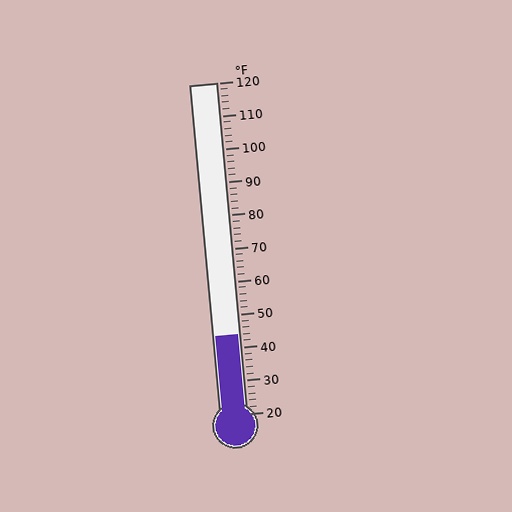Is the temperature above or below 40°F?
The temperature is above 40°F.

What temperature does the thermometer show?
The thermometer shows approximately 44°F.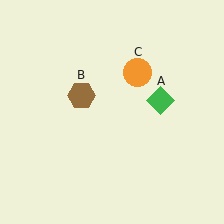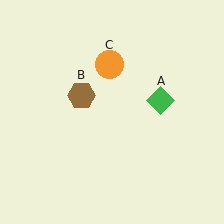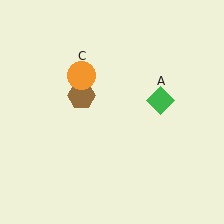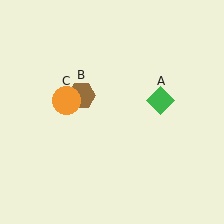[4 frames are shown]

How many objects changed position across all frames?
1 object changed position: orange circle (object C).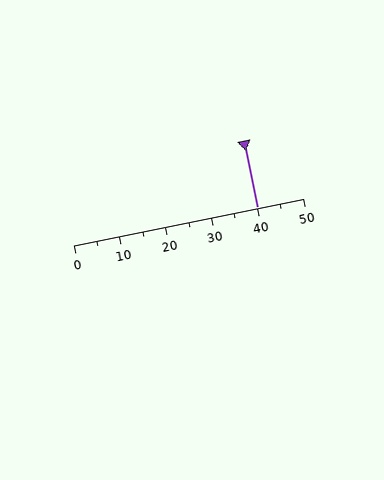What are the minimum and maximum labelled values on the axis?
The axis runs from 0 to 50.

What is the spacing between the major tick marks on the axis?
The major ticks are spaced 10 apart.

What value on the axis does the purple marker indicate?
The marker indicates approximately 40.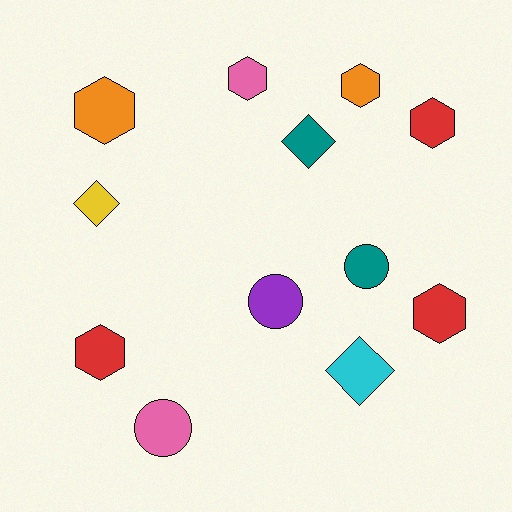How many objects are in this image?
There are 12 objects.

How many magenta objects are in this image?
There are no magenta objects.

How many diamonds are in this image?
There are 3 diamonds.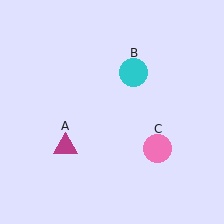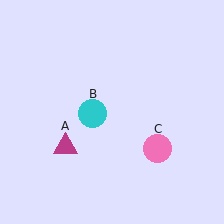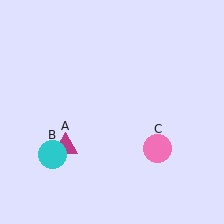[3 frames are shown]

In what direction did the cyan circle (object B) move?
The cyan circle (object B) moved down and to the left.